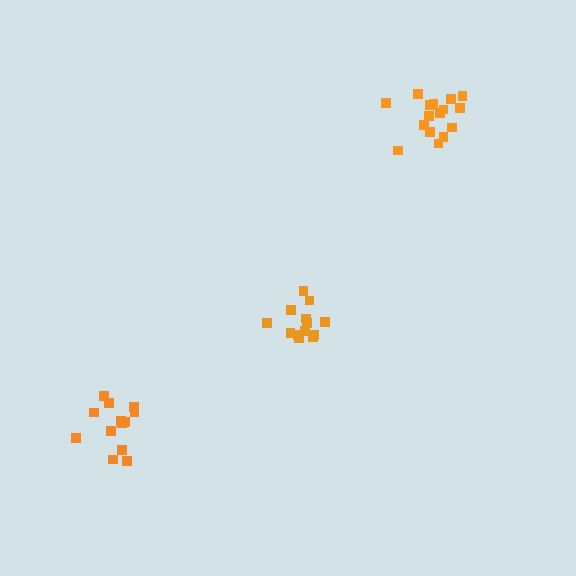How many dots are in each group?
Group 1: 13 dots, Group 2: 13 dots, Group 3: 16 dots (42 total).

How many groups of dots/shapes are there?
There are 3 groups.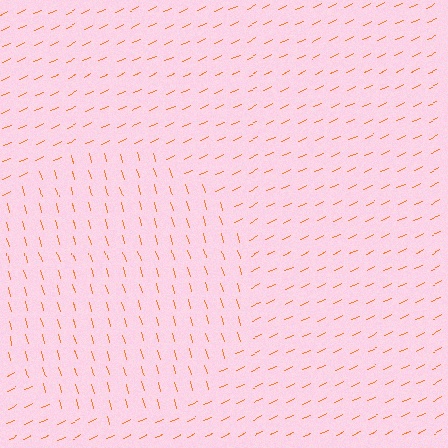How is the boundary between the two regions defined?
The boundary is defined purely by a change in line orientation (approximately 81 degrees difference). All lines are the same color and thickness.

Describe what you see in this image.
The image is filled with small orange line segments. A circle region in the image has lines oriented differently from the surrounding lines, creating a visible texture boundary.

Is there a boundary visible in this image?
Yes, there is a texture boundary formed by a change in line orientation.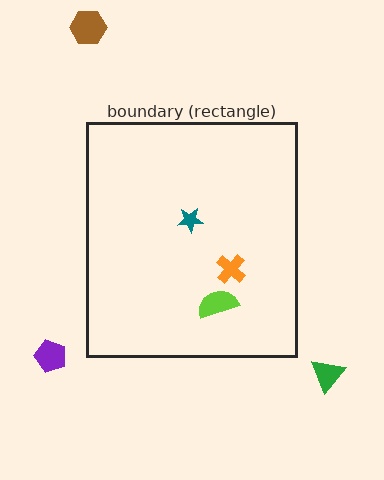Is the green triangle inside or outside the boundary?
Outside.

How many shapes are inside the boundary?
3 inside, 3 outside.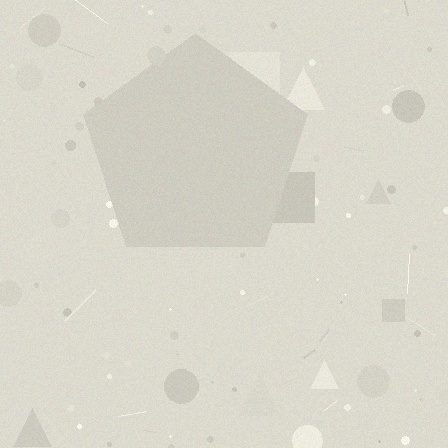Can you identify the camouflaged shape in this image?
The camouflaged shape is a pentagon.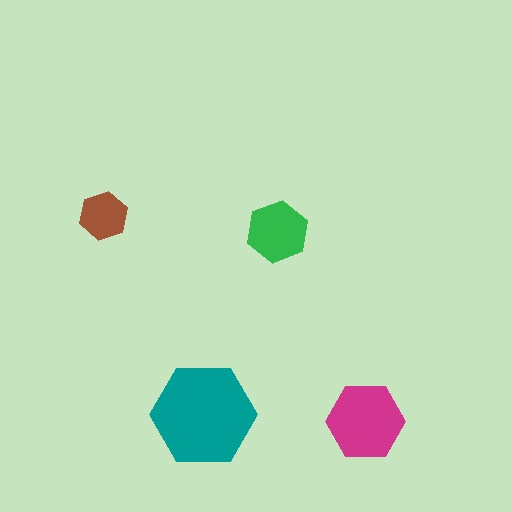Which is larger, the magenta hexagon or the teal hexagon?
The teal one.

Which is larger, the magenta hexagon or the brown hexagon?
The magenta one.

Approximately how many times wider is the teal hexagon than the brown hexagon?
About 2 times wider.